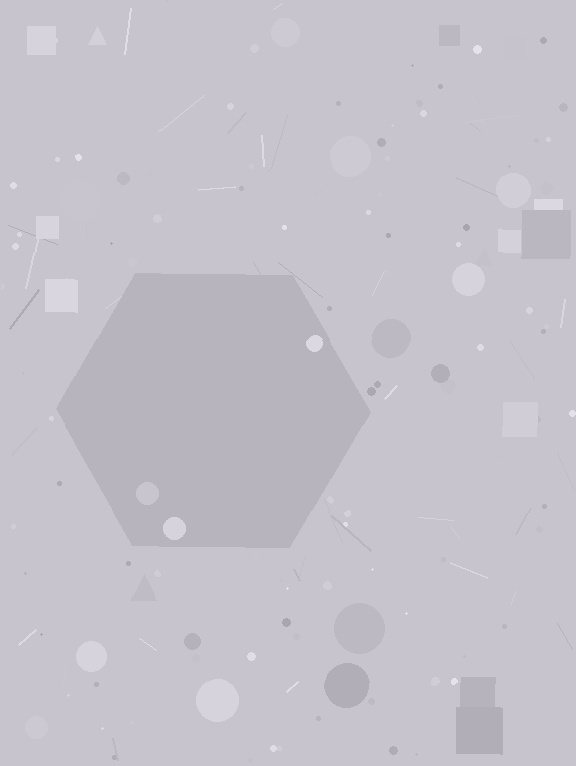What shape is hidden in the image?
A hexagon is hidden in the image.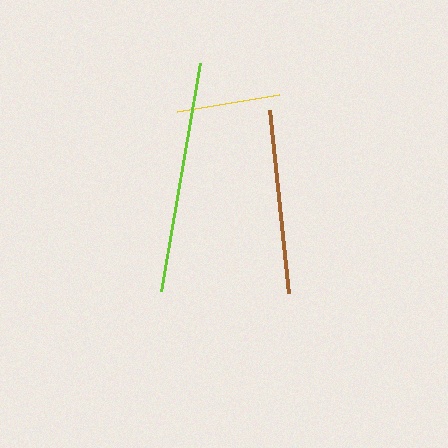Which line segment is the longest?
The lime line is the longest at approximately 232 pixels.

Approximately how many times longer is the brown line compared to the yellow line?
The brown line is approximately 1.8 times the length of the yellow line.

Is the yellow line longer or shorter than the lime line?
The lime line is longer than the yellow line.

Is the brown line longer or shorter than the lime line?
The lime line is longer than the brown line.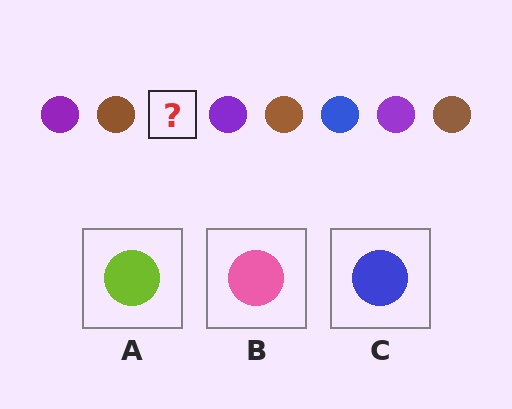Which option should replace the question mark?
Option C.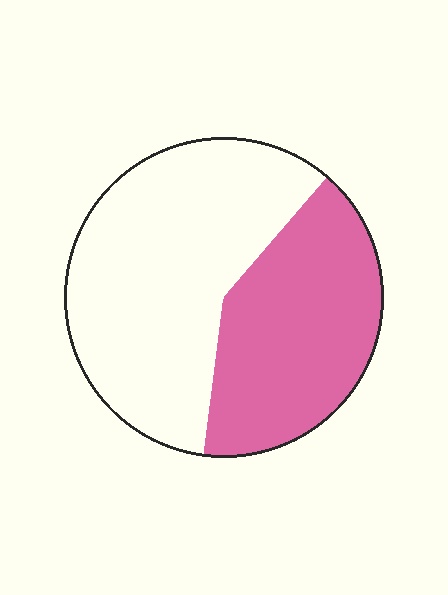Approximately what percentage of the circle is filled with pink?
Approximately 40%.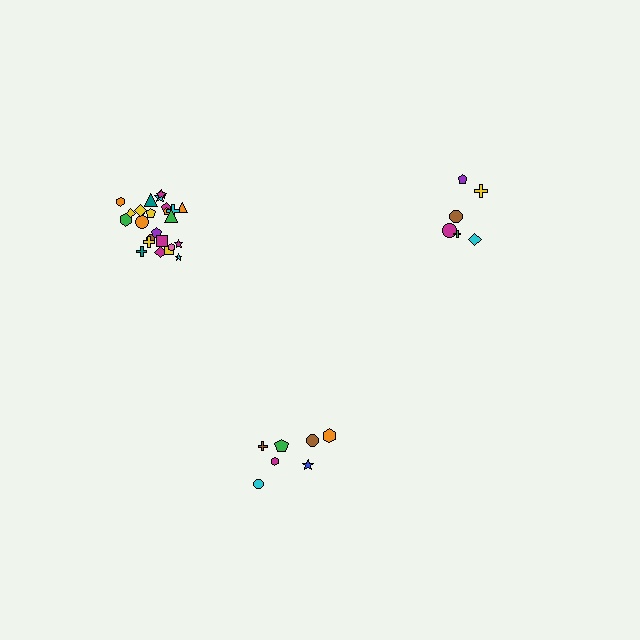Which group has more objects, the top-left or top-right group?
The top-left group.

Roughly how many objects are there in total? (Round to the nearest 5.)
Roughly 40 objects in total.